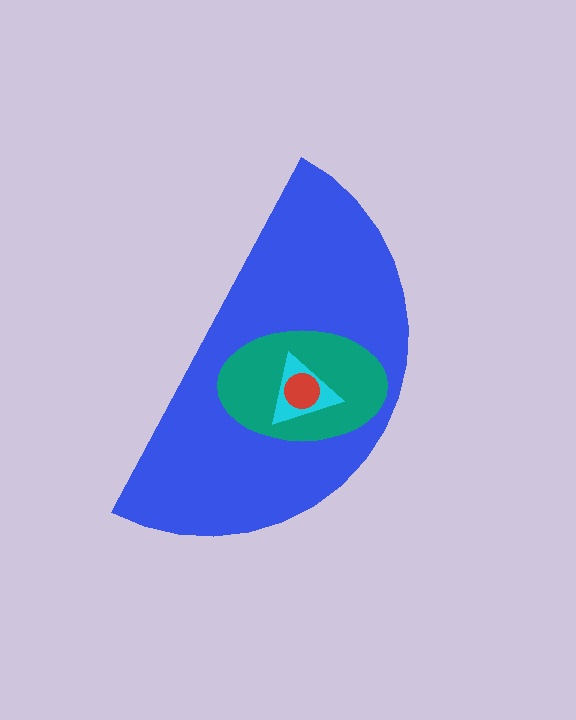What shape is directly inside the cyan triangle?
The red circle.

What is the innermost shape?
The red circle.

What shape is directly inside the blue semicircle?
The teal ellipse.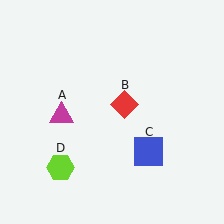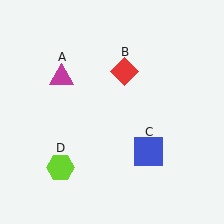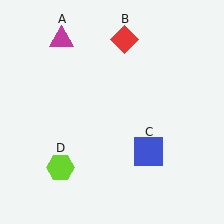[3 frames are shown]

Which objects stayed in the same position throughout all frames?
Blue square (object C) and lime hexagon (object D) remained stationary.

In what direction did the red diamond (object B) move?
The red diamond (object B) moved up.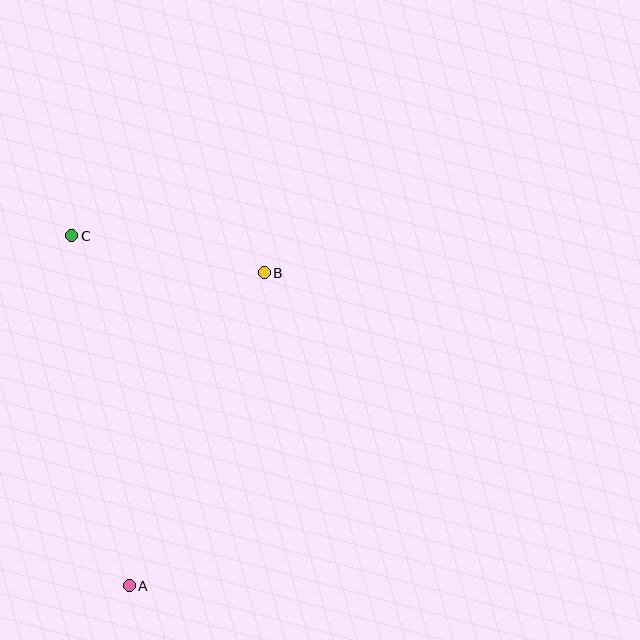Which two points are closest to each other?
Points B and C are closest to each other.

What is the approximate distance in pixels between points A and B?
The distance between A and B is approximately 341 pixels.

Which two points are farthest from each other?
Points A and C are farthest from each other.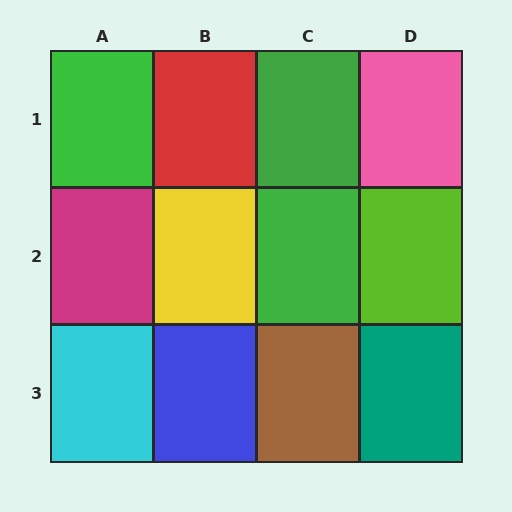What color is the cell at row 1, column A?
Green.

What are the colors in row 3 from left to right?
Cyan, blue, brown, teal.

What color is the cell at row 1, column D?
Pink.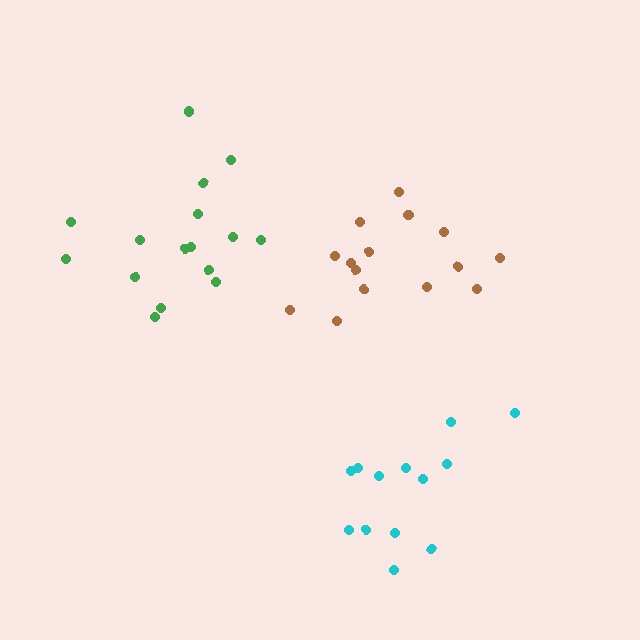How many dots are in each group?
Group 1: 15 dots, Group 2: 16 dots, Group 3: 13 dots (44 total).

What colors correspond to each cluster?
The clusters are colored: brown, green, cyan.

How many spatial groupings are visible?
There are 3 spatial groupings.